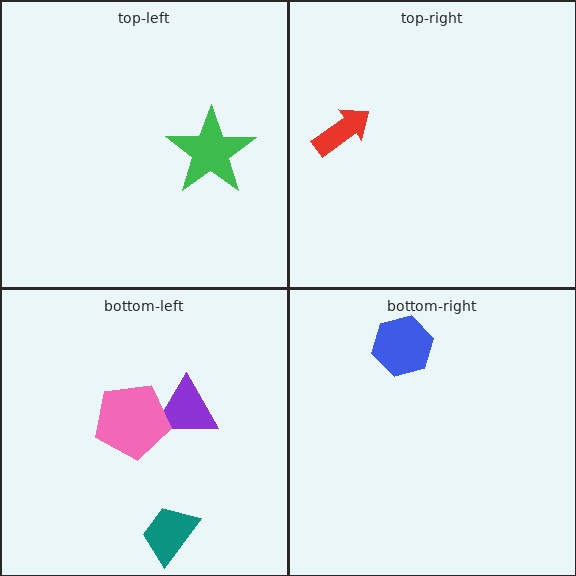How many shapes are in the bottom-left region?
3.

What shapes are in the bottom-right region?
The blue hexagon.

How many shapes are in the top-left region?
1.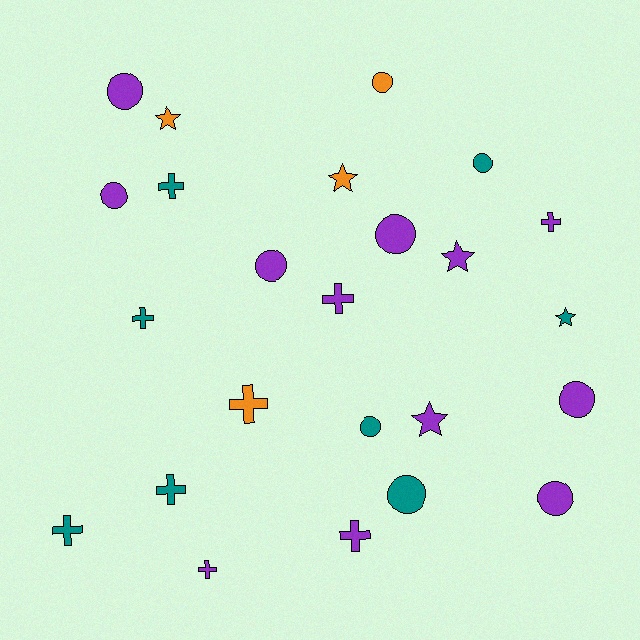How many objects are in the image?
There are 24 objects.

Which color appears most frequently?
Purple, with 12 objects.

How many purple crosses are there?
There are 4 purple crosses.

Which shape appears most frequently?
Circle, with 10 objects.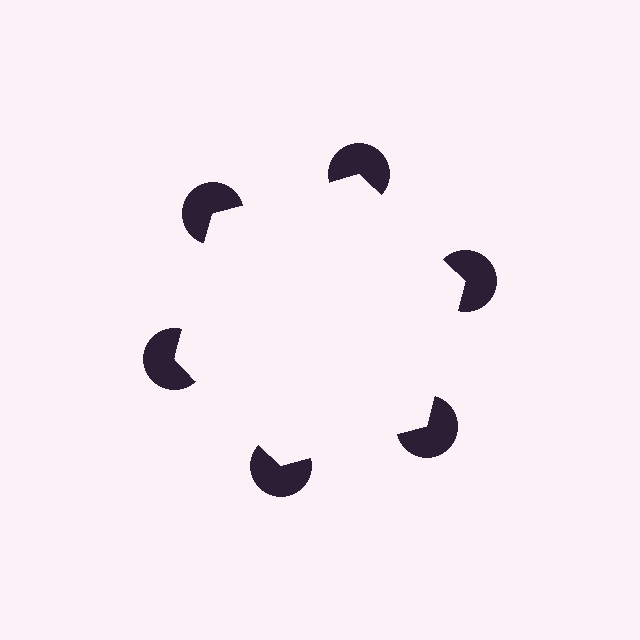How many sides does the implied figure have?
6 sides.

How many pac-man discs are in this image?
There are 6 — one at each vertex of the illusory hexagon.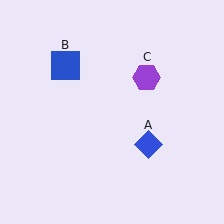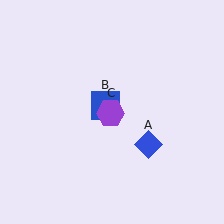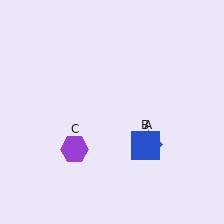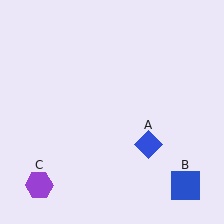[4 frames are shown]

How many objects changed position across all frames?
2 objects changed position: blue square (object B), purple hexagon (object C).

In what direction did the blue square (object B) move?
The blue square (object B) moved down and to the right.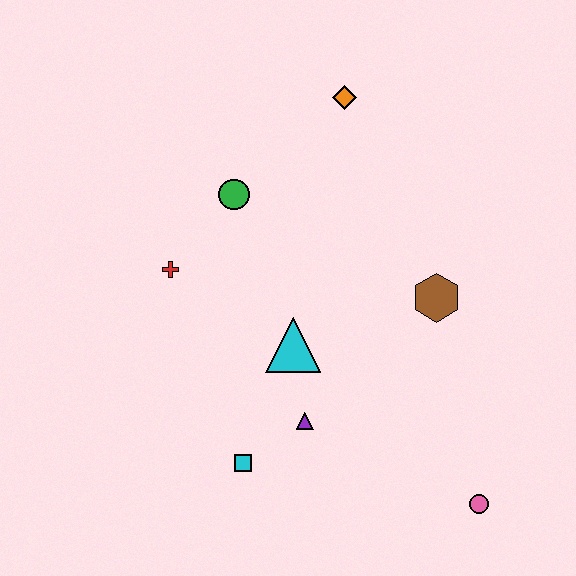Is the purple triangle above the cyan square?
Yes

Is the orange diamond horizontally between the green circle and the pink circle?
Yes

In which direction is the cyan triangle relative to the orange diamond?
The cyan triangle is below the orange diamond.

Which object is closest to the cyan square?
The purple triangle is closest to the cyan square.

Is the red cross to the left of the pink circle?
Yes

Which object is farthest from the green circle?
The pink circle is farthest from the green circle.